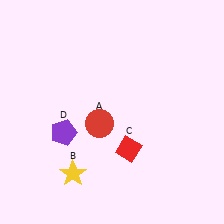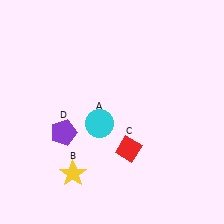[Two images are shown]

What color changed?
The circle (A) changed from red in Image 1 to cyan in Image 2.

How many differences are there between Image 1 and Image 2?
There is 1 difference between the two images.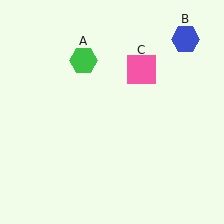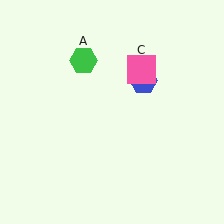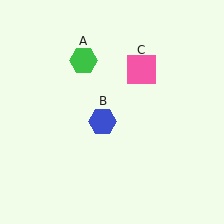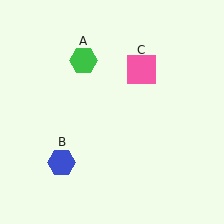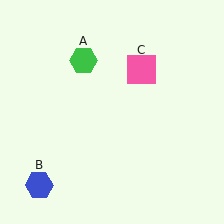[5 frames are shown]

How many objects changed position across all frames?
1 object changed position: blue hexagon (object B).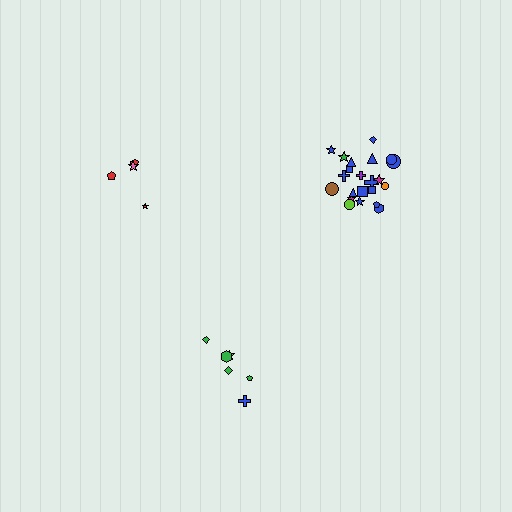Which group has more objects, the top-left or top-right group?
The top-right group.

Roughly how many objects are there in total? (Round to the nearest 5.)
Roughly 30 objects in total.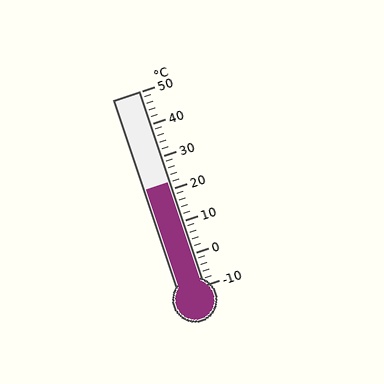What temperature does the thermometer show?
The thermometer shows approximately 22°C.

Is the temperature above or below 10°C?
The temperature is above 10°C.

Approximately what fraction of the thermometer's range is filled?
The thermometer is filled to approximately 55% of its range.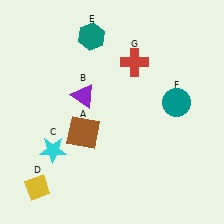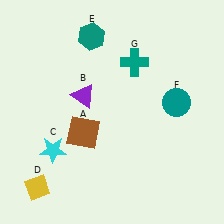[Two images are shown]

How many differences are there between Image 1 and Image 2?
There is 1 difference between the two images.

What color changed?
The cross (G) changed from red in Image 1 to teal in Image 2.